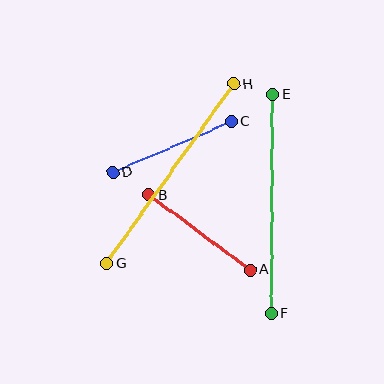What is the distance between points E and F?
The distance is approximately 219 pixels.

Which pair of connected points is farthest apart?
Points G and H are farthest apart.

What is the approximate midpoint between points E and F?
The midpoint is at approximately (272, 204) pixels.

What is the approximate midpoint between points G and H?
The midpoint is at approximately (170, 173) pixels.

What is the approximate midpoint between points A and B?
The midpoint is at approximately (200, 232) pixels.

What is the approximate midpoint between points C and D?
The midpoint is at approximately (172, 147) pixels.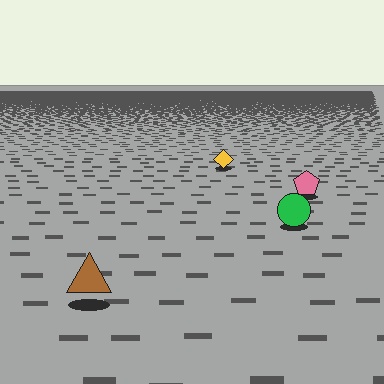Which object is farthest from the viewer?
The yellow diamond is farthest from the viewer. It appears smaller and the ground texture around it is denser.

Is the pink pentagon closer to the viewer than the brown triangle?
No. The brown triangle is closer — you can tell from the texture gradient: the ground texture is coarser near it.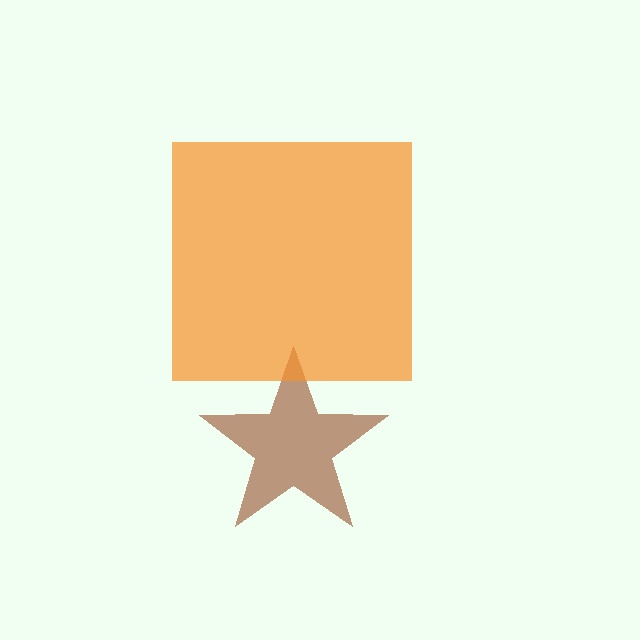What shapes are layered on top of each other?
The layered shapes are: a brown star, an orange square.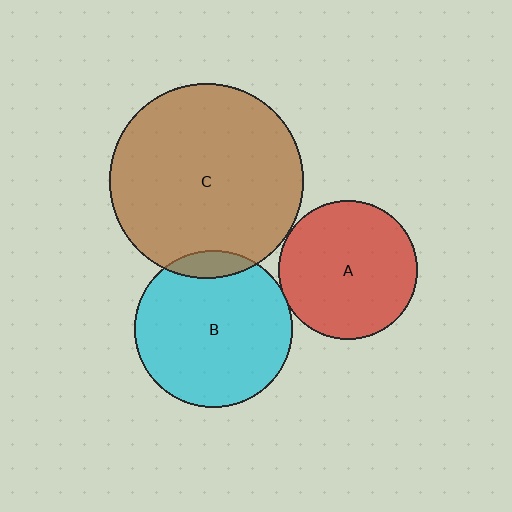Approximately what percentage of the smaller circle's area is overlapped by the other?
Approximately 10%.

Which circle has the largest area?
Circle C (brown).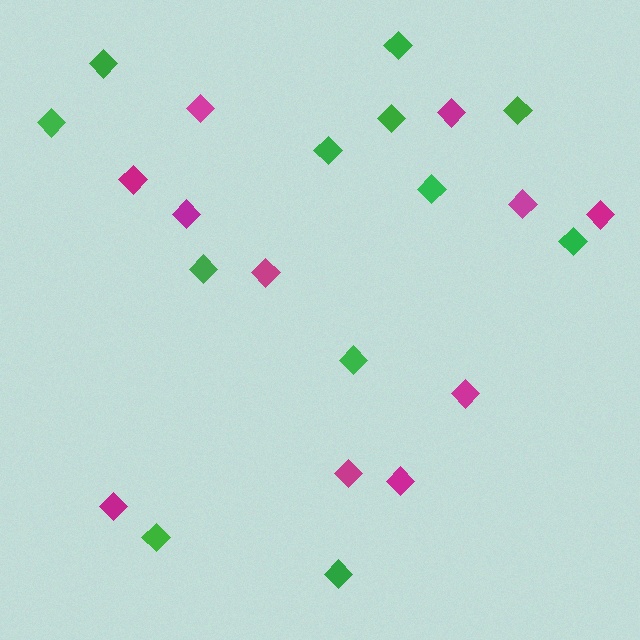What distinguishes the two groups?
There are 2 groups: one group of green diamonds (12) and one group of magenta diamonds (11).